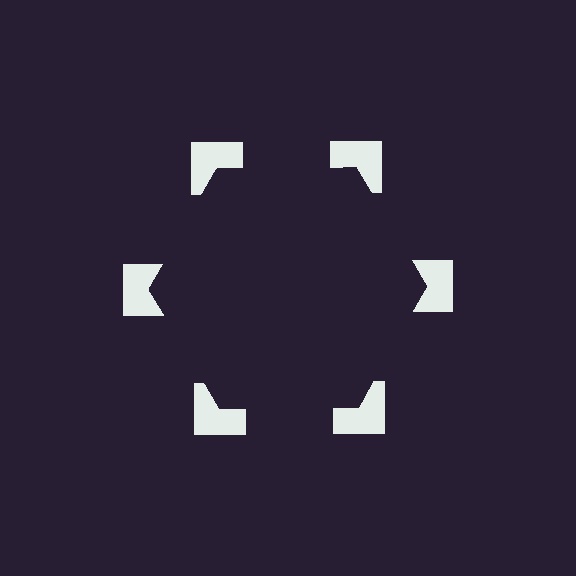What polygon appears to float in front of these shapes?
An illusory hexagon — its edges are inferred from the aligned wedge cuts in the notched squares, not physically drawn.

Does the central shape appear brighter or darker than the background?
It typically appears slightly darker than the background, even though no actual brightness change is drawn.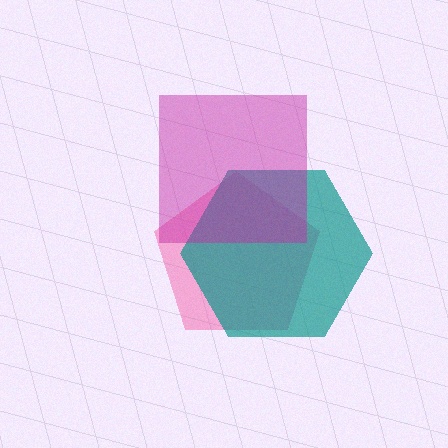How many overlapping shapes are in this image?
There are 3 overlapping shapes in the image.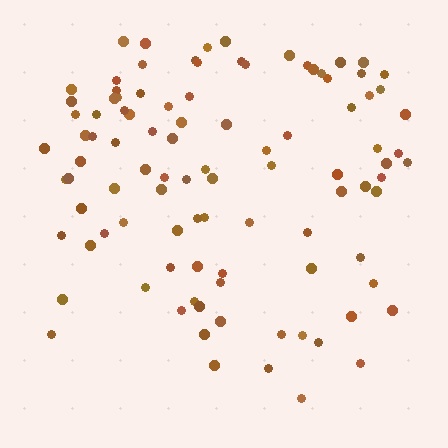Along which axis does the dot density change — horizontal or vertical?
Vertical.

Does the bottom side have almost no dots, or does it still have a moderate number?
Still a moderate number, just noticeably fewer than the top.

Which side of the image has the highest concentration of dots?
The top.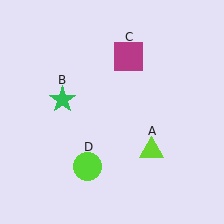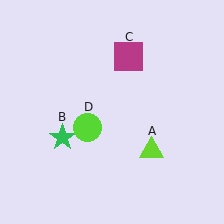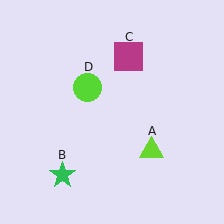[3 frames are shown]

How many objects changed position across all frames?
2 objects changed position: green star (object B), lime circle (object D).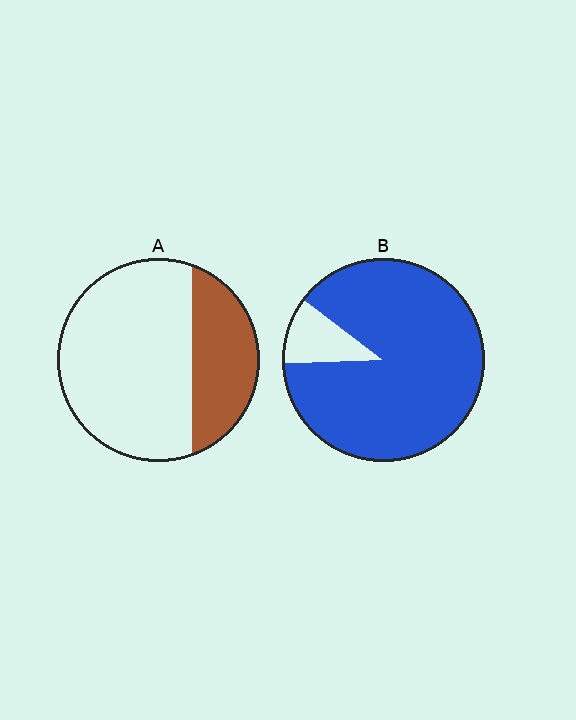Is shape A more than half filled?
No.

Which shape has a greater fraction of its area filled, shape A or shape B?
Shape B.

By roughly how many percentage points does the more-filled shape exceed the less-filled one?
By roughly 60 percentage points (B over A).